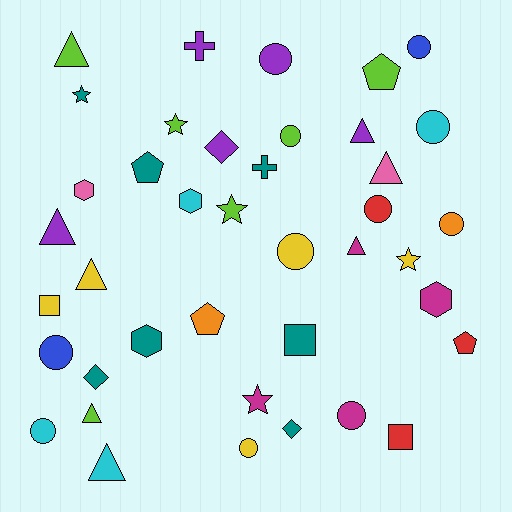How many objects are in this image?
There are 40 objects.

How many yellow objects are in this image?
There are 5 yellow objects.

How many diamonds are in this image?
There are 3 diamonds.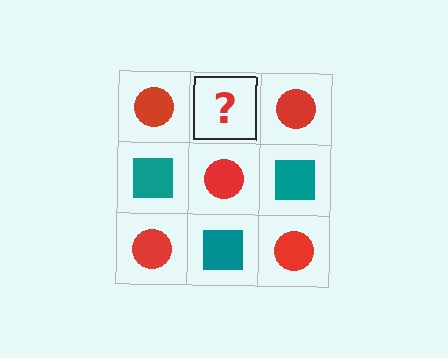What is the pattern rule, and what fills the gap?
The rule is that it alternates red circle and teal square in a checkerboard pattern. The gap should be filled with a teal square.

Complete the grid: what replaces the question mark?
The question mark should be replaced with a teal square.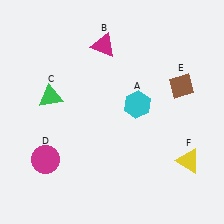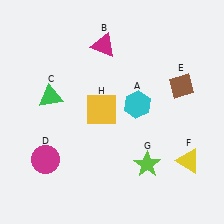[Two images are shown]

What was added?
A lime star (G), a yellow square (H) were added in Image 2.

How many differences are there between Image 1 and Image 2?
There are 2 differences between the two images.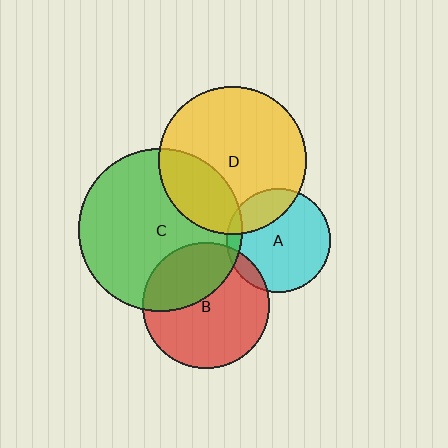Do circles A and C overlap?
Yes.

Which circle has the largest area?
Circle C (green).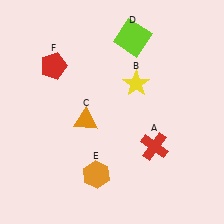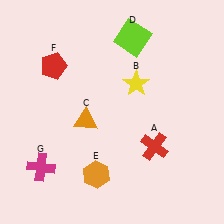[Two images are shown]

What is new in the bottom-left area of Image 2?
A magenta cross (G) was added in the bottom-left area of Image 2.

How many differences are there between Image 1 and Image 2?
There is 1 difference between the two images.